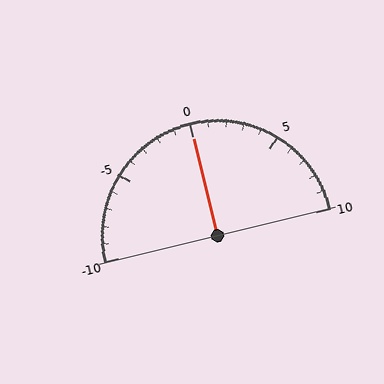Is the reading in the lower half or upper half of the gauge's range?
The reading is in the upper half of the range (-10 to 10).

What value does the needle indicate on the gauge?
The needle indicates approximately 0.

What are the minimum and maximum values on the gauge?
The gauge ranges from -10 to 10.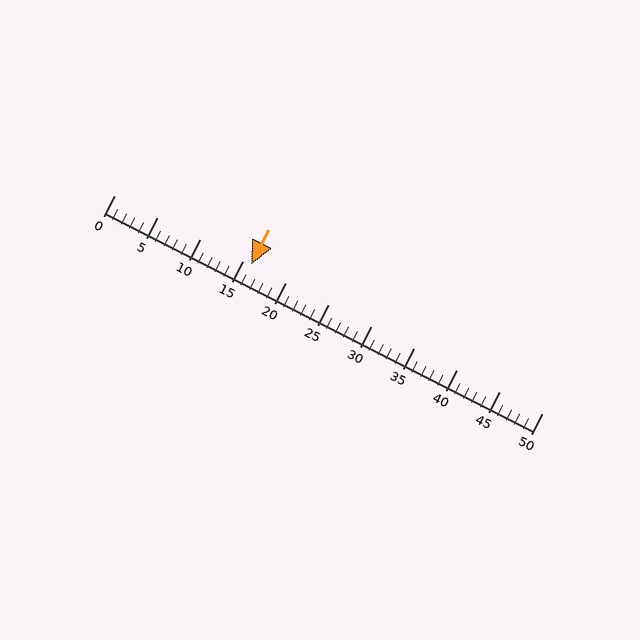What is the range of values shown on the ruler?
The ruler shows values from 0 to 50.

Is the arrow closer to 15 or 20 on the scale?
The arrow is closer to 15.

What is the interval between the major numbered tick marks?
The major tick marks are spaced 5 units apart.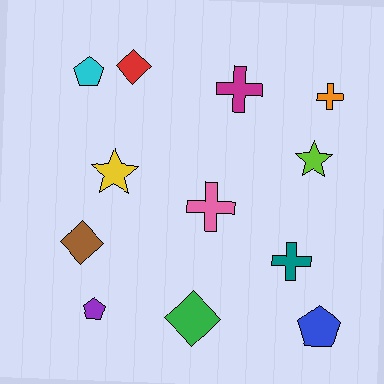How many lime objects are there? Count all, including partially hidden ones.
There is 1 lime object.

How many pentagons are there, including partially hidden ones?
There are 3 pentagons.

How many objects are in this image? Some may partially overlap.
There are 12 objects.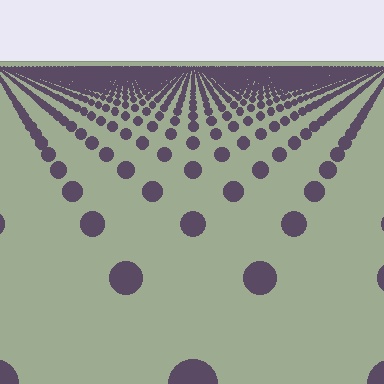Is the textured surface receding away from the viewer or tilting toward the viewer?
The surface is receding away from the viewer. Texture elements get smaller and denser toward the top.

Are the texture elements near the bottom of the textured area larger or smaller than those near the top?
Larger. Near the bottom, elements are closer to the viewer and appear at a bigger on-screen size.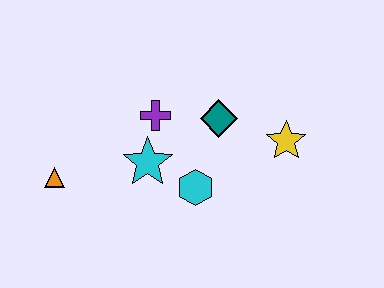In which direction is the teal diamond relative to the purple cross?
The teal diamond is to the right of the purple cross.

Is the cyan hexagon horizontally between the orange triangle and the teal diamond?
Yes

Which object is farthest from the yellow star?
The orange triangle is farthest from the yellow star.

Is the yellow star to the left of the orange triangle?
No